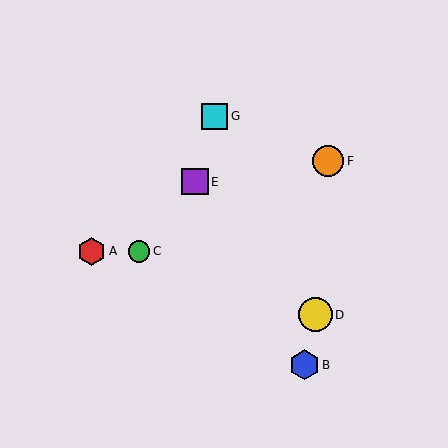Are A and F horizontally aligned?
No, A is at y≈251 and F is at y≈161.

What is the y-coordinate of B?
Object B is at y≈365.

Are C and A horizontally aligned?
Yes, both are at y≈251.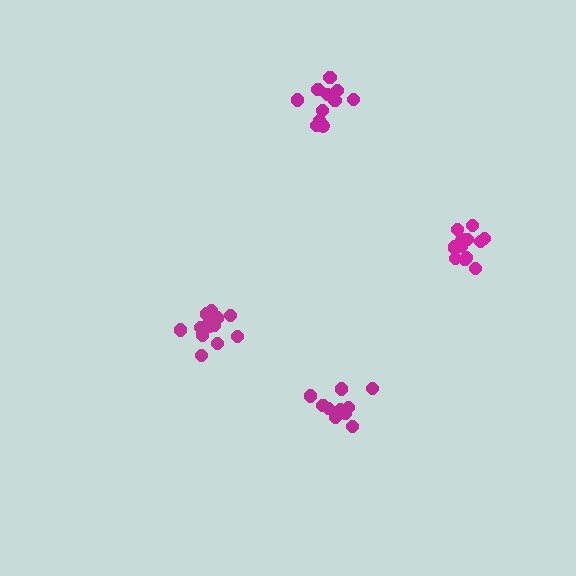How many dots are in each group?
Group 1: 13 dots, Group 2: 13 dots, Group 3: 10 dots, Group 4: 11 dots (47 total).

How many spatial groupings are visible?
There are 4 spatial groupings.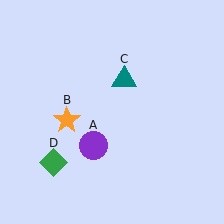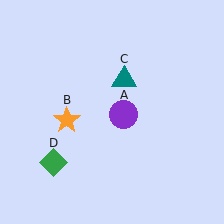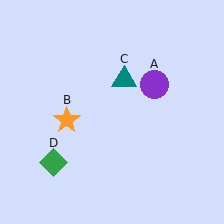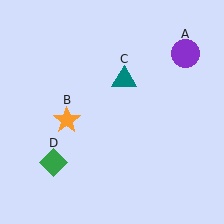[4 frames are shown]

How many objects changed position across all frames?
1 object changed position: purple circle (object A).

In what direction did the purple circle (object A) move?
The purple circle (object A) moved up and to the right.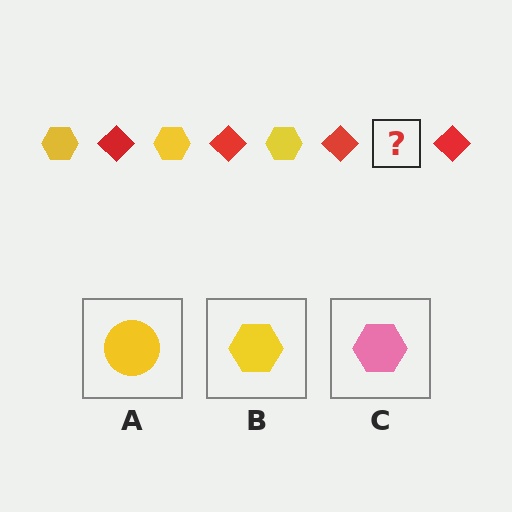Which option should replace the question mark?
Option B.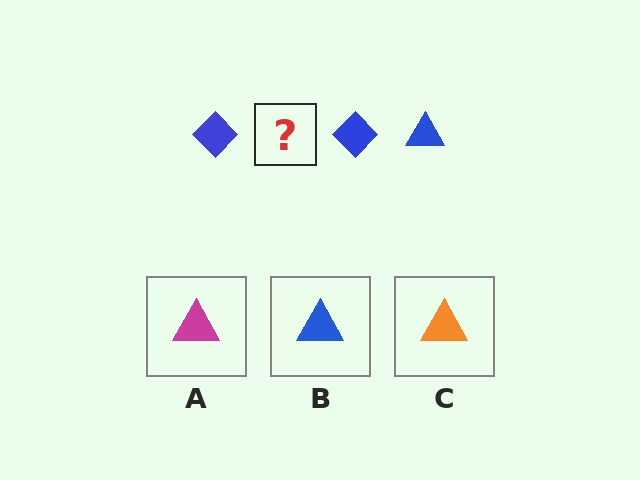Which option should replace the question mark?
Option B.